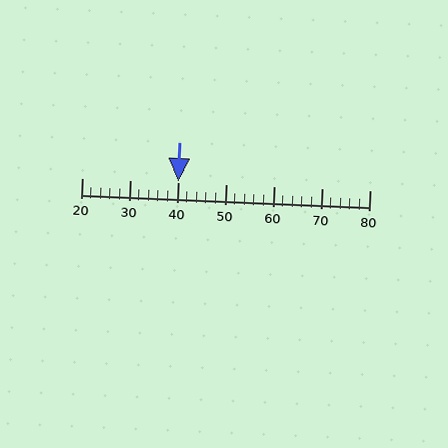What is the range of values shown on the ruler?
The ruler shows values from 20 to 80.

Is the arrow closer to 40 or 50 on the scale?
The arrow is closer to 40.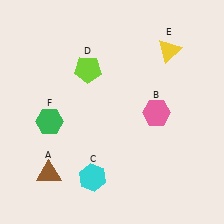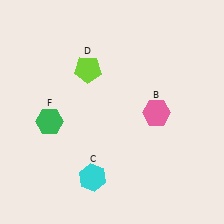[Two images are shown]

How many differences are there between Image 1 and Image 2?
There are 2 differences between the two images.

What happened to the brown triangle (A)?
The brown triangle (A) was removed in Image 2. It was in the bottom-left area of Image 1.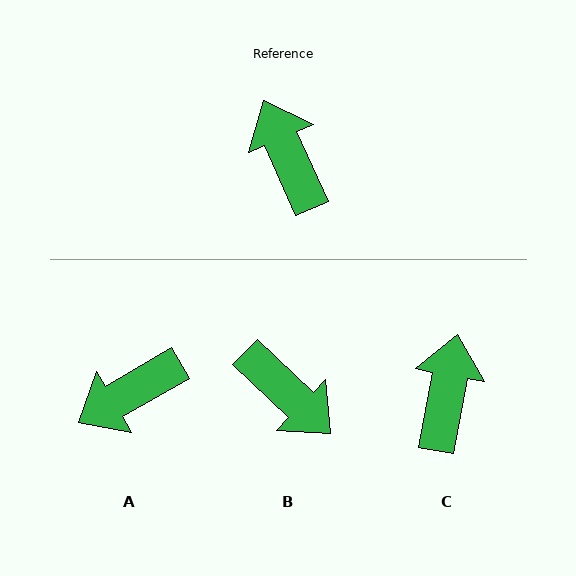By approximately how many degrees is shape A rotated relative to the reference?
Approximately 96 degrees counter-clockwise.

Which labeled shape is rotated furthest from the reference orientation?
B, about 158 degrees away.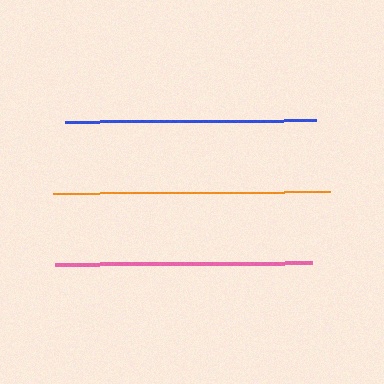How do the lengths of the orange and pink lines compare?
The orange and pink lines are approximately the same length.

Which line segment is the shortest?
The blue line is the shortest at approximately 251 pixels.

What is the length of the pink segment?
The pink segment is approximately 257 pixels long.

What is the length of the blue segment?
The blue segment is approximately 251 pixels long.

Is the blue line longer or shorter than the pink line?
The pink line is longer than the blue line.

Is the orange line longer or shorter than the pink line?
The orange line is longer than the pink line.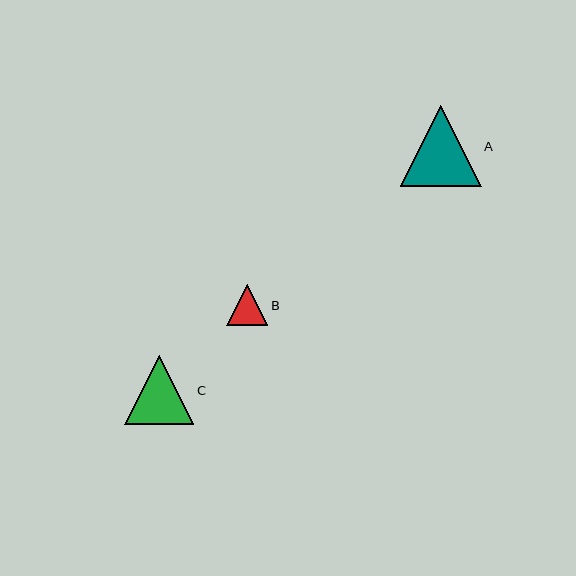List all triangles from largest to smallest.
From largest to smallest: A, C, B.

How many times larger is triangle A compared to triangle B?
Triangle A is approximately 2.0 times the size of triangle B.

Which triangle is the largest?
Triangle A is the largest with a size of approximately 81 pixels.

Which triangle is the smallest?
Triangle B is the smallest with a size of approximately 41 pixels.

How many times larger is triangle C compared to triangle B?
Triangle C is approximately 1.7 times the size of triangle B.